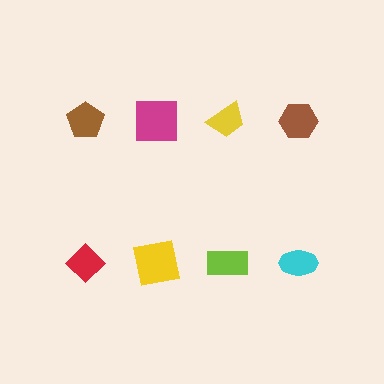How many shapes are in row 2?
4 shapes.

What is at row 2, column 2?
A yellow square.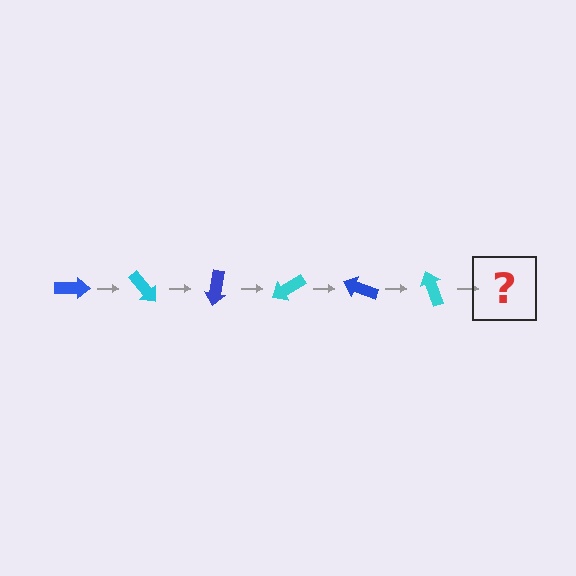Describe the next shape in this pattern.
It should be a blue arrow, rotated 300 degrees from the start.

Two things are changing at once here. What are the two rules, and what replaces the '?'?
The two rules are that it rotates 50 degrees each step and the color cycles through blue and cyan. The '?' should be a blue arrow, rotated 300 degrees from the start.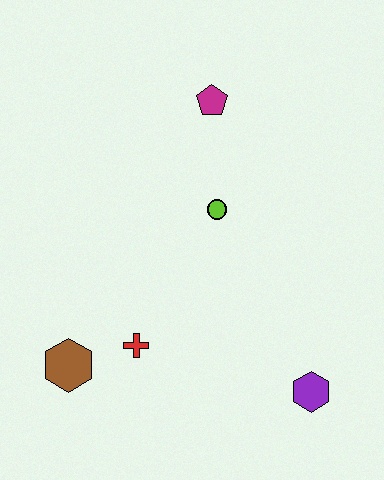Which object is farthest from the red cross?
The magenta pentagon is farthest from the red cross.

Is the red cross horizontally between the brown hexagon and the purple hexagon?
Yes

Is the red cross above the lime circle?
No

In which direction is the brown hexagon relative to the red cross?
The brown hexagon is to the left of the red cross.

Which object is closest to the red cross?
The brown hexagon is closest to the red cross.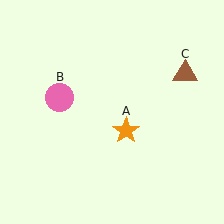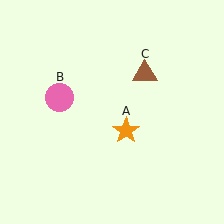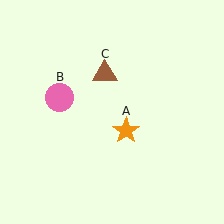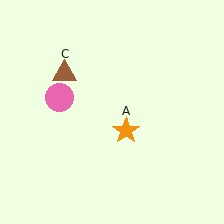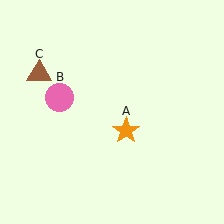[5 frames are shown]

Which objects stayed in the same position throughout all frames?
Orange star (object A) and pink circle (object B) remained stationary.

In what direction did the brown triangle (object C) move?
The brown triangle (object C) moved left.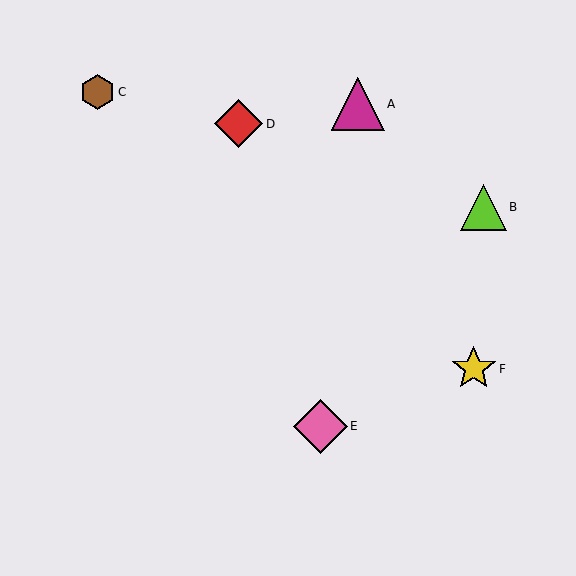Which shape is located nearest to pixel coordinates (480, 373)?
The yellow star (labeled F) at (474, 369) is nearest to that location.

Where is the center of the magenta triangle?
The center of the magenta triangle is at (358, 104).